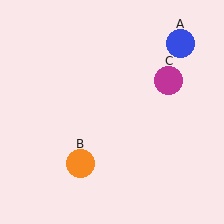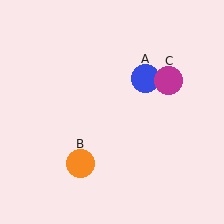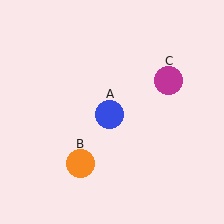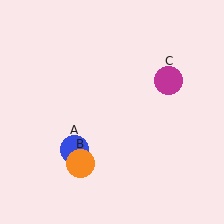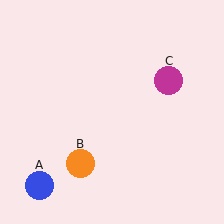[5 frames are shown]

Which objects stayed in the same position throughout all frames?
Orange circle (object B) and magenta circle (object C) remained stationary.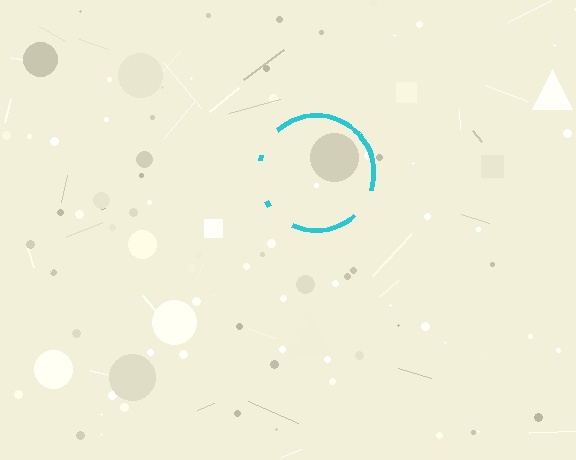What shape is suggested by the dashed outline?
The dashed outline suggests a circle.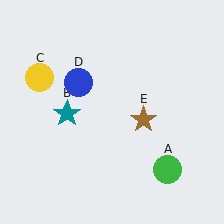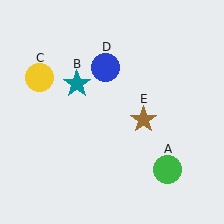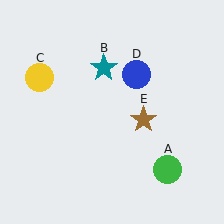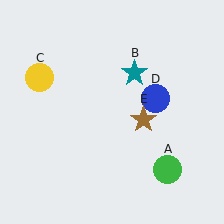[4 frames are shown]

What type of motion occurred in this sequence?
The teal star (object B), blue circle (object D) rotated clockwise around the center of the scene.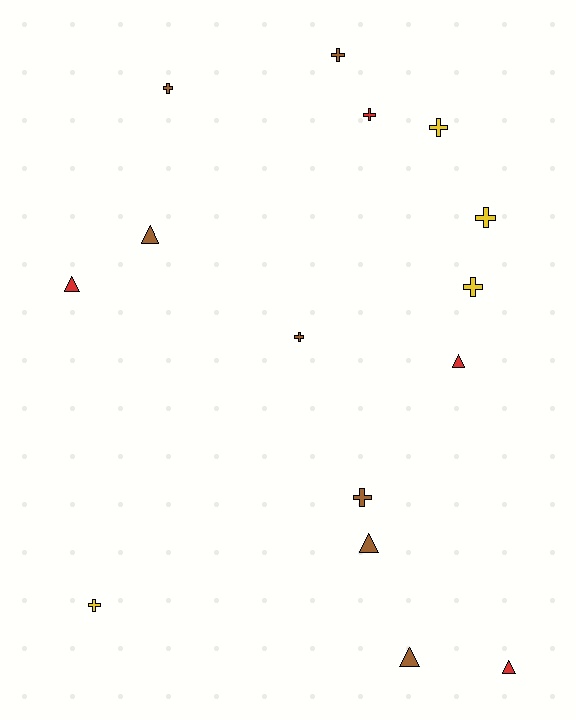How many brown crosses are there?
There are 4 brown crosses.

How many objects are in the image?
There are 15 objects.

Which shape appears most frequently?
Cross, with 9 objects.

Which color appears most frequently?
Brown, with 7 objects.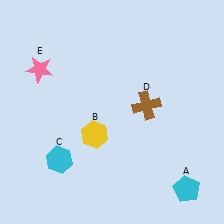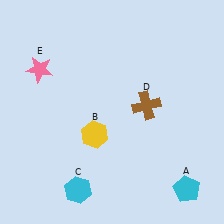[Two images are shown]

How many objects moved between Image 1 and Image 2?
1 object moved between the two images.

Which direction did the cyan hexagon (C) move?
The cyan hexagon (C) moved down.